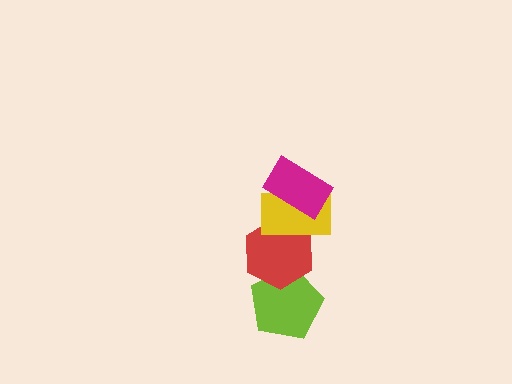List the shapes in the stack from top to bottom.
From top to bottom: the magenta rectangle, the yellow rectangle, the red hexagon, the lime pentagon.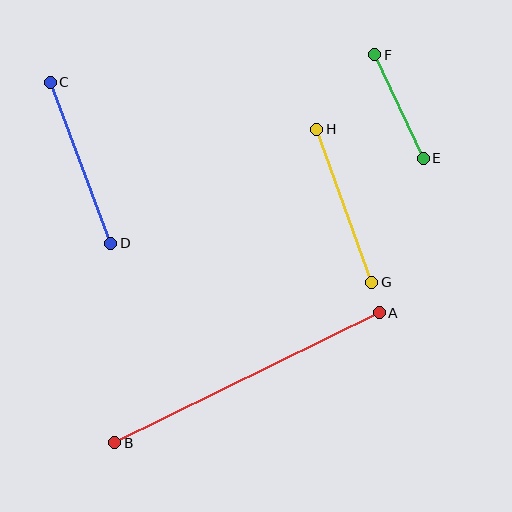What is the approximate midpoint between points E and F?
The midpoint is at approximately (399, 106) pixels.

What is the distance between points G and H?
The distance is approximately 163 pixels.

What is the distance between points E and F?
The distance is approximately 114 pixels.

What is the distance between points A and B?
The distance is approximately 295 pixels.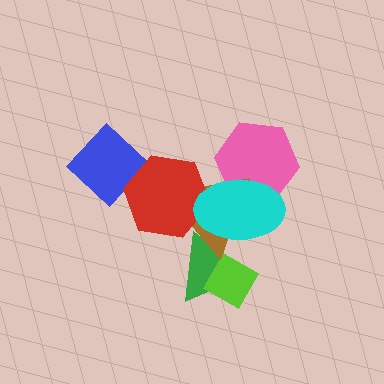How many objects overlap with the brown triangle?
4 objects overlap with the brown triangle.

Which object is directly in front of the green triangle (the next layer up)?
The lime diamond is directly in front of the green triangle.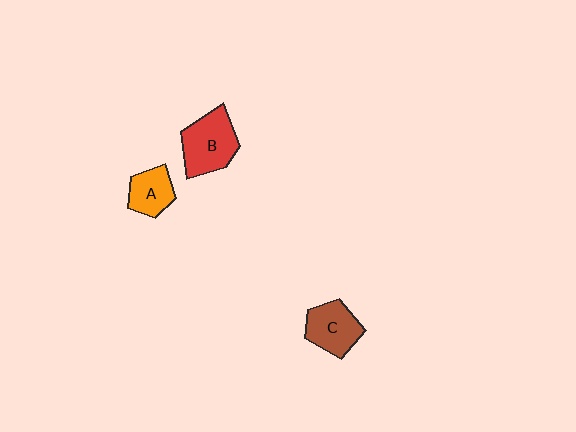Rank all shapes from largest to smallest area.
From largest to smallest: B (red), C (brown), A (orange).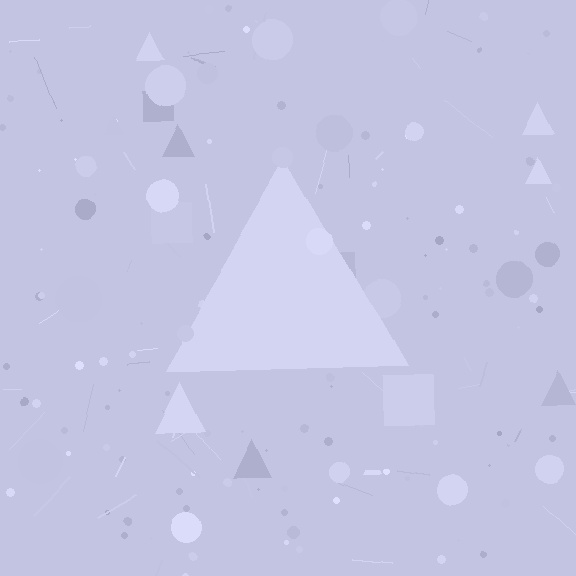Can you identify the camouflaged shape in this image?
The camouflaged shape is a triangle.